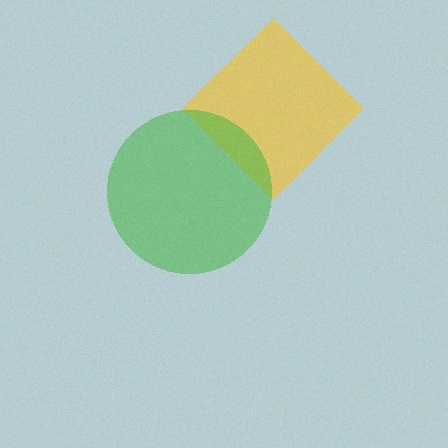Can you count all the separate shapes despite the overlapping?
Yes, there are 2 separate shapes.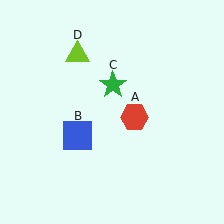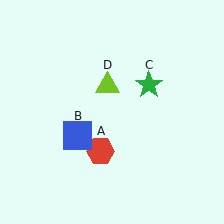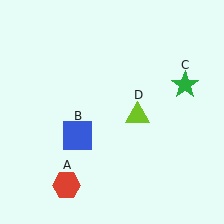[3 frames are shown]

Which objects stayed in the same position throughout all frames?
Blue square (object B) remained stationary.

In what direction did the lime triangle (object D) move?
The lime triangle (object D) moved down and to the right.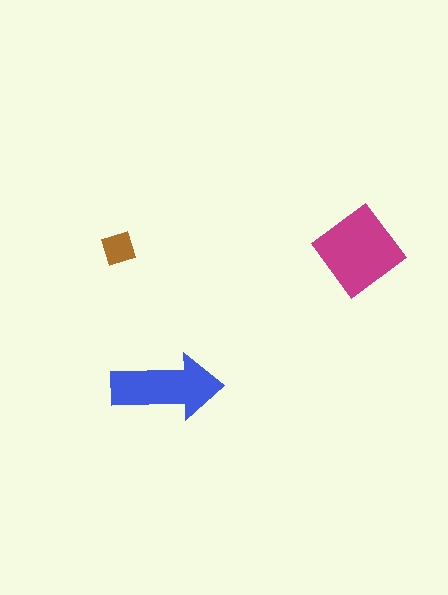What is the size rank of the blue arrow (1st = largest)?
2nd.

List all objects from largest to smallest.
The magenta diamond, the blue arrow, the brown square.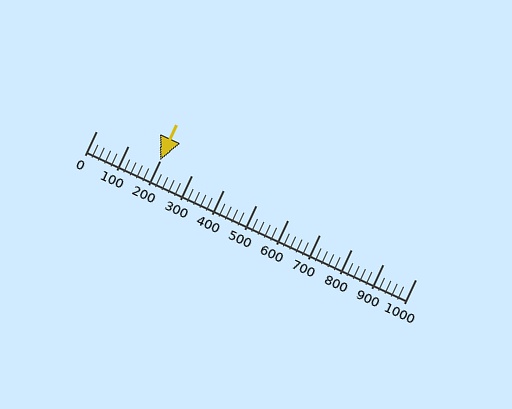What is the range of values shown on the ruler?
The ruler shows values from 0 to 1000.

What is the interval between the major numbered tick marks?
The major tick marks are spaced 100 units apart.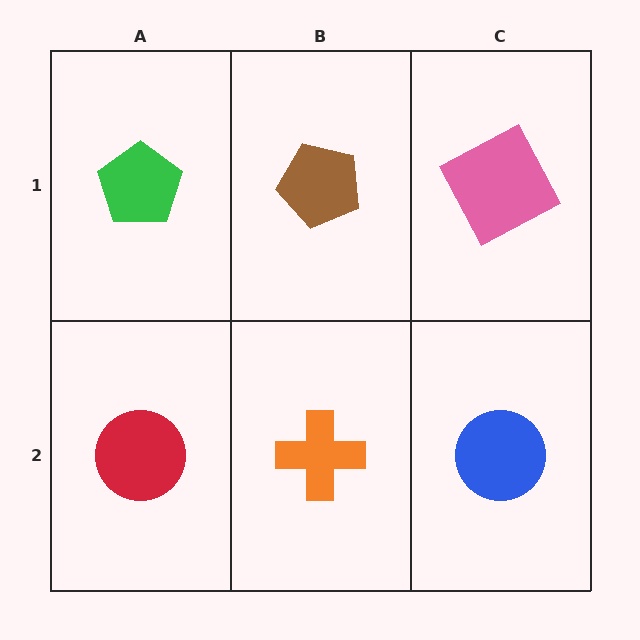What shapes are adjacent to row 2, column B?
A brown pentagon (row 1, column B), a red circle (row 2, column A), a blue circle (row 2, column C).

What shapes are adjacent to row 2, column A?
A green pentagon (row 1, column A), an orange cross (row 2, column B).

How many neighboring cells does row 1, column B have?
3.